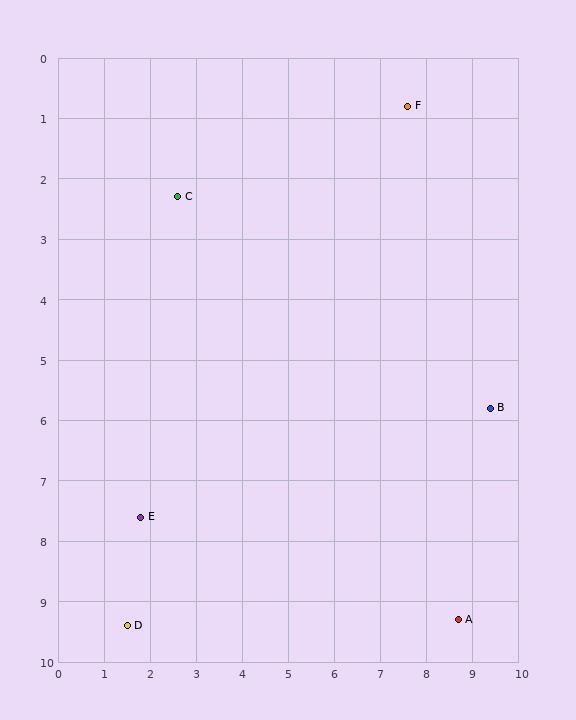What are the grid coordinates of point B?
Point B is at approximately (9.4, 5.8).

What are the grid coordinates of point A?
Point A is at approximately (8.7, 9.3).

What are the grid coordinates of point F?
Point F is at approximately (7.6, 0.8).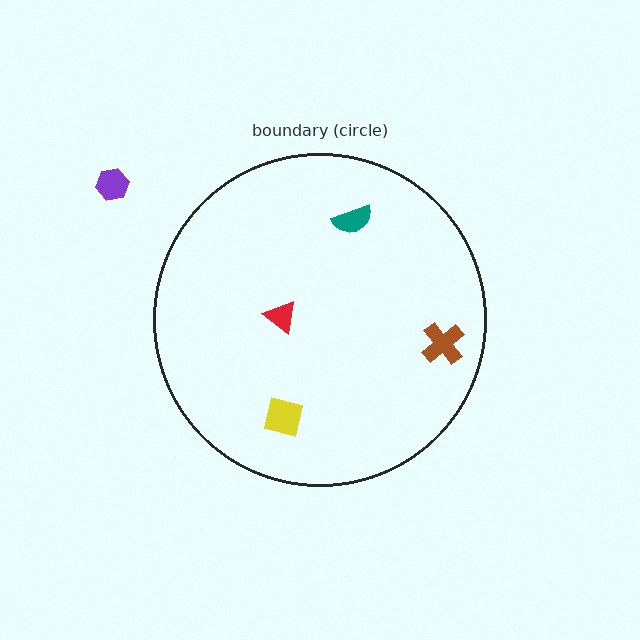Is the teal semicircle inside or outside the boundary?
Inside.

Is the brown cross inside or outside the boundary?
Inside.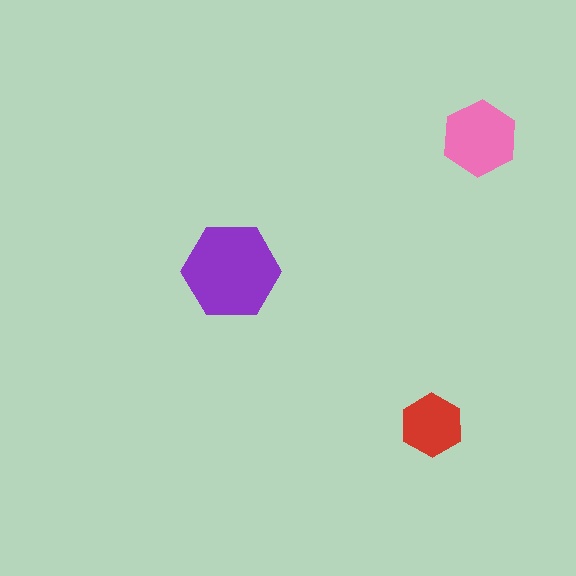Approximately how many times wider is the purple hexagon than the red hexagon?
About 1.5 times wider.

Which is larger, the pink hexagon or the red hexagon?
The pink one.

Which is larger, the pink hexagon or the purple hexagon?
The purple one.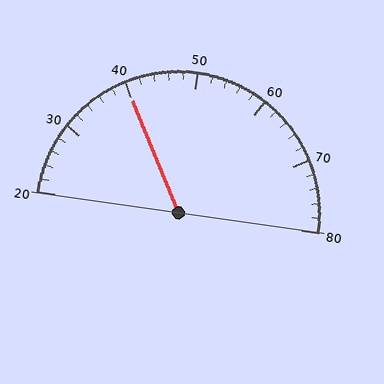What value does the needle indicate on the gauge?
The needle indicates approximately 40.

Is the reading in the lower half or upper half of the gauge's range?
The reading is in the lower half of the range (20 to 80).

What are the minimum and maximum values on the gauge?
The gauge ranges from 20 to 80.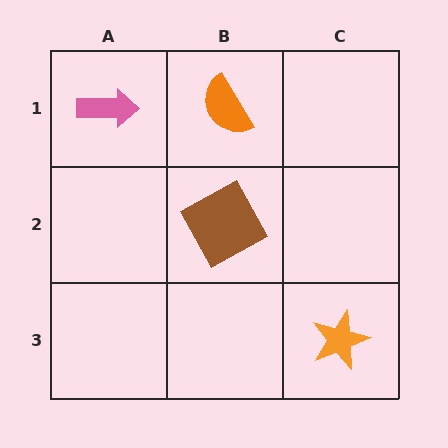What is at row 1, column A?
A pink arrow.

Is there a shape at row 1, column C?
No, that cell is empty.